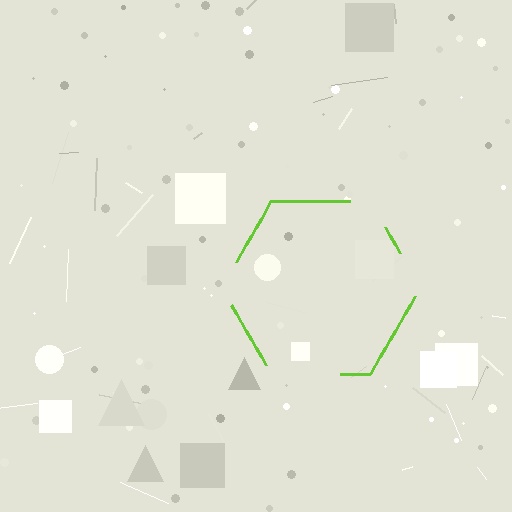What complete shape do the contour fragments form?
The contour fragments form a hexagon.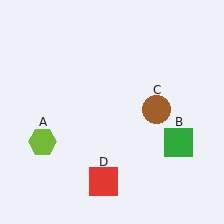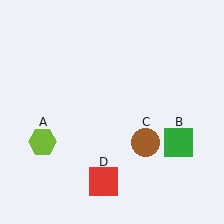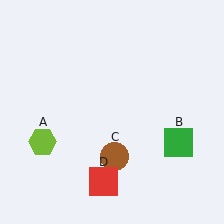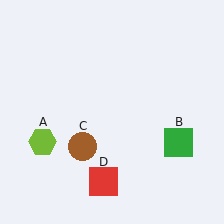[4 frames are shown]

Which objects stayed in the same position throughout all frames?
Lime hexagon (object A) and green square (object B) and red square (object D) remained stationary.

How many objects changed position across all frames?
1 object changed position: brown circle (object C).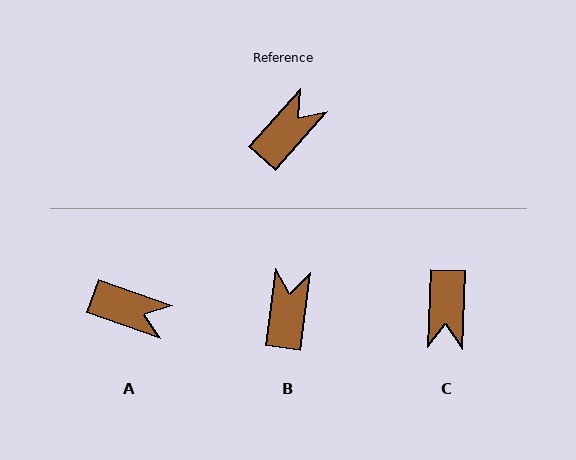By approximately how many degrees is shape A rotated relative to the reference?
Approximately 68 degrees clockwise.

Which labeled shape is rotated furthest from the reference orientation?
C, about 141 degrees away.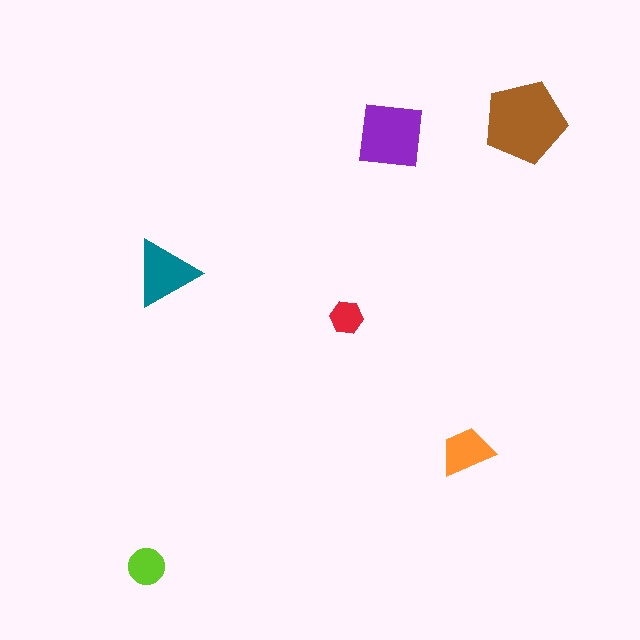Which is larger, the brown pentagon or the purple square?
The brown pentagon.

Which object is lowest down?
The lime circle is bottommost.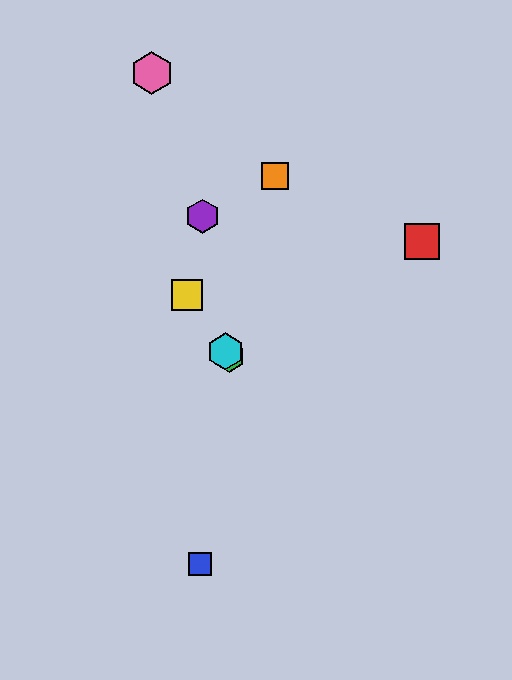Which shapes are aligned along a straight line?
The green hexagon, the yellow square, the cyan hexagon are aligned along a straight line.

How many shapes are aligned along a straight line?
3 shapes (the green hexagon, the yellow square, the cyan hexagon) are aligned along a straight line.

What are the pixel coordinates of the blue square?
The blue square is at (200, 564).